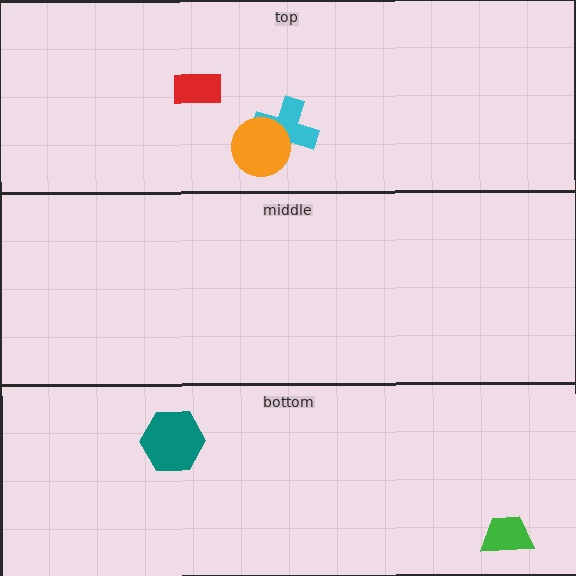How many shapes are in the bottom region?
2.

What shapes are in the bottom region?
The green trapezoid, the teal hexagon.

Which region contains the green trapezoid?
The bottom region.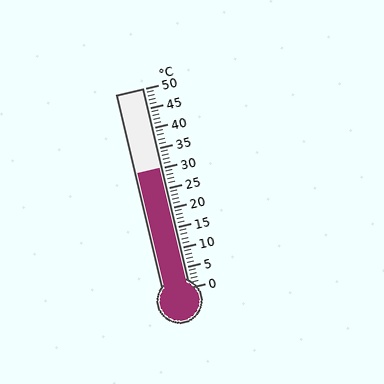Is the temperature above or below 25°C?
The temperature is above 25°C.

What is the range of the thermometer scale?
The thermometer scale ranges from 0°C to 50°C.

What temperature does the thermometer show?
The thermometer shows approximately 30°C.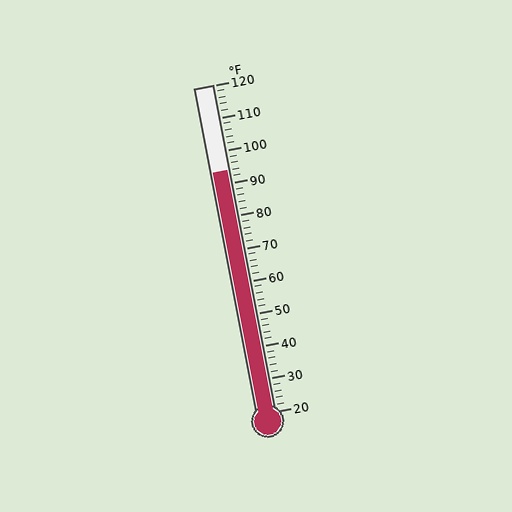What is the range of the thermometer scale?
The thermometer scale ranges from 20°F to 120°F.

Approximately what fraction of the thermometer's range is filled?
The thermometer is filled to approximately 75% of its range.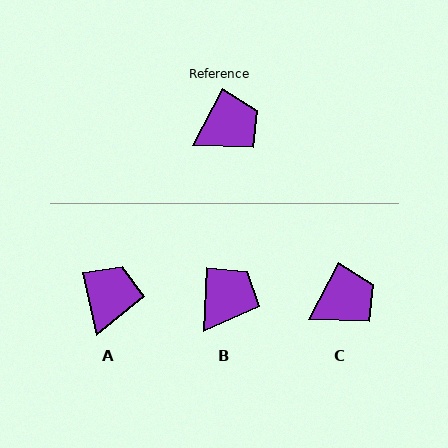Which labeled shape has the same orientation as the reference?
C.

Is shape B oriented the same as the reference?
No, it is off by about 26 degrees.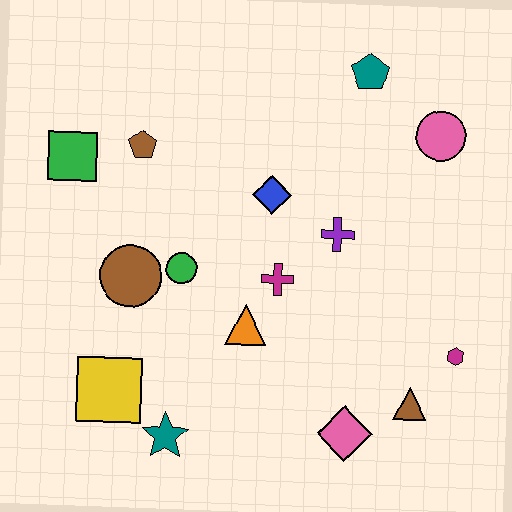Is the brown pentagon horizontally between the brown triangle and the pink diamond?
No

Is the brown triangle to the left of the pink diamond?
No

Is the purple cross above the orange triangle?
Yes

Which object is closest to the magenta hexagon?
The brown triangle is closest to the magenta hexagon.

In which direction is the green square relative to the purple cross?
The green square is to the left of the purple cross.